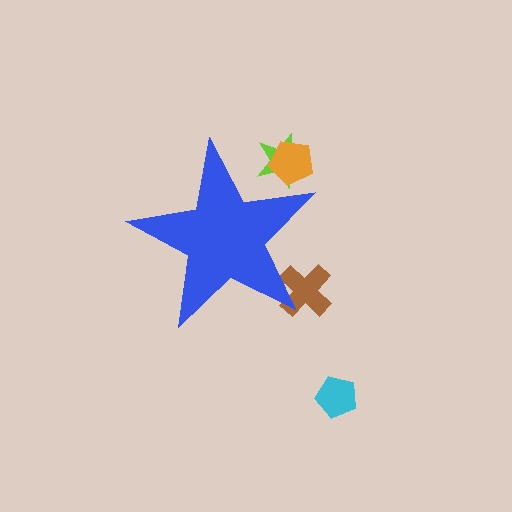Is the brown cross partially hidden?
Yes, the brown cross is partially hidden behind the blue star.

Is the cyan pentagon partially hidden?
No, the cyan pentagon is fully visible.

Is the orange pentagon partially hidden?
Yes, the orange pentagon is partially hidden behind the blue star.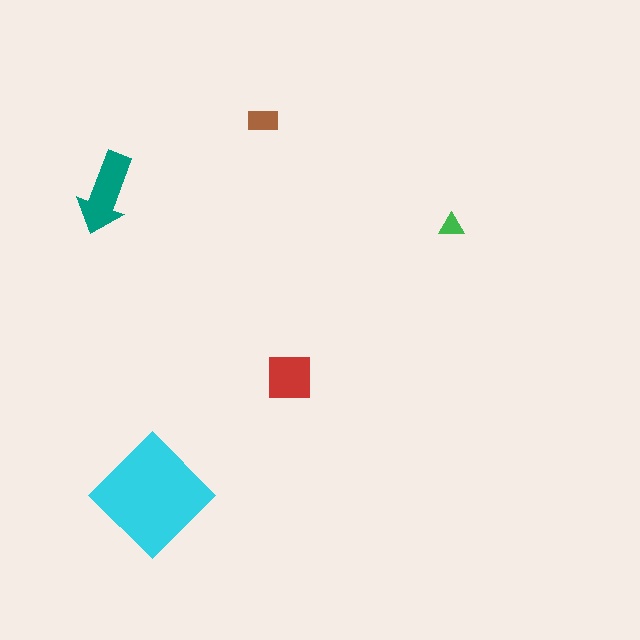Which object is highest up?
The brown rectangle is topmost.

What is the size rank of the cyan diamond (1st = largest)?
1st.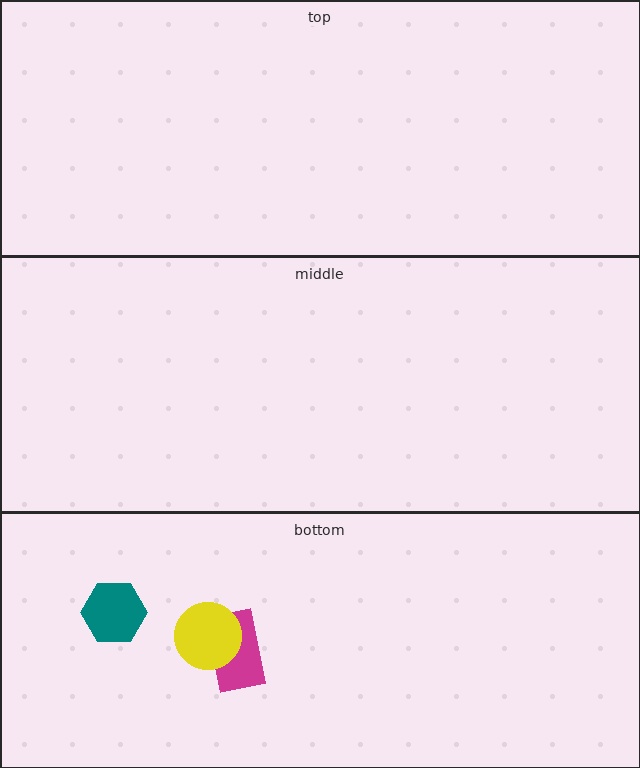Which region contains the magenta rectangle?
The bottom region.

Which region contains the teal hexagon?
The bottom region.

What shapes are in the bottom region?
The magenta rectangle, the teal hexagon, the yellow circle.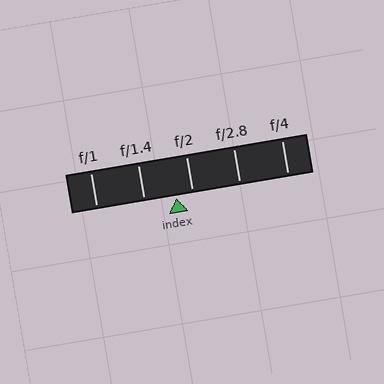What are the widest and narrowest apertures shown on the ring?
The widest aperture shown is f/1 and the narrowest is f/4.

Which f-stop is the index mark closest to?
The index mark is closest to f/2.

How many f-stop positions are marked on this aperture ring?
There are 5 f-stop positions marked.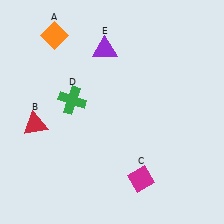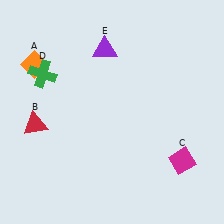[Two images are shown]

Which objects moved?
The objects that moved are: the orange diamond (A), the magenta diamond (C), the green cross (D).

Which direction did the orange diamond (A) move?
The orange diamond (A) moved down.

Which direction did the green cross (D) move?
The green cross (D) moved left.